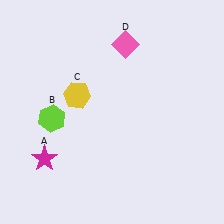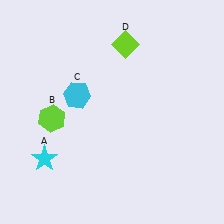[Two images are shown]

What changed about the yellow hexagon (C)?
In Image 1, C is yellow. In Image 2, it changed to cyan.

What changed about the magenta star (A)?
In Image 1, A is magenta. In Image 2, it changed to cyan.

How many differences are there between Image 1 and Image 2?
There are 3 differences between the two images.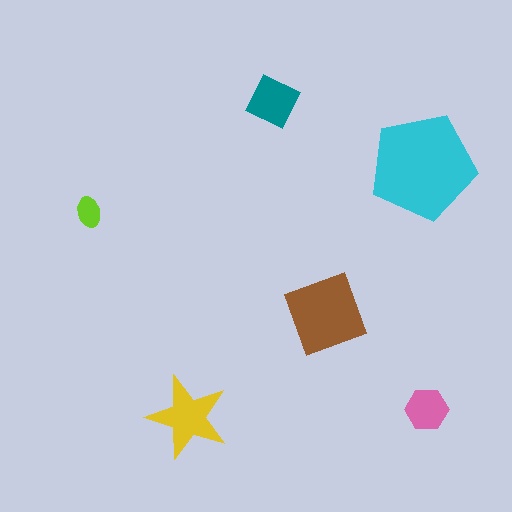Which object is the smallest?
The lime ellipse.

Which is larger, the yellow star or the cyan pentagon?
The cyan pentagon.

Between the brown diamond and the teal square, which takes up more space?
The brown diamond.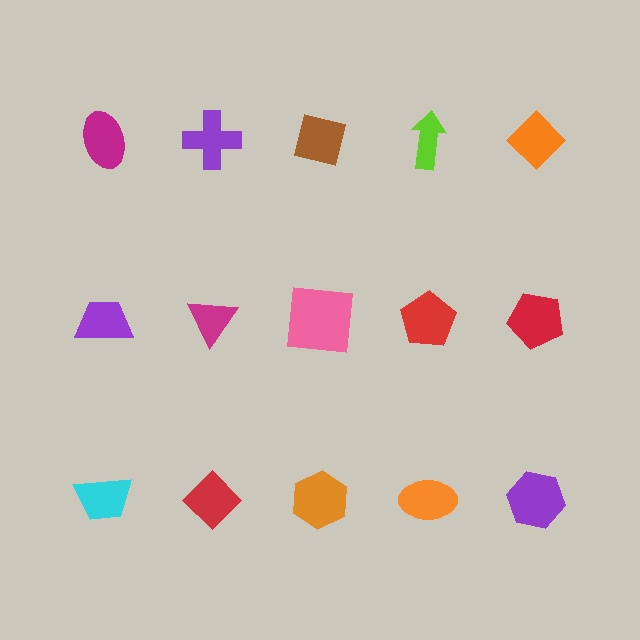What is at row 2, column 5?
A red pentagon.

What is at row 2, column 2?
A magenta triangle.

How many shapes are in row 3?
5 shapes.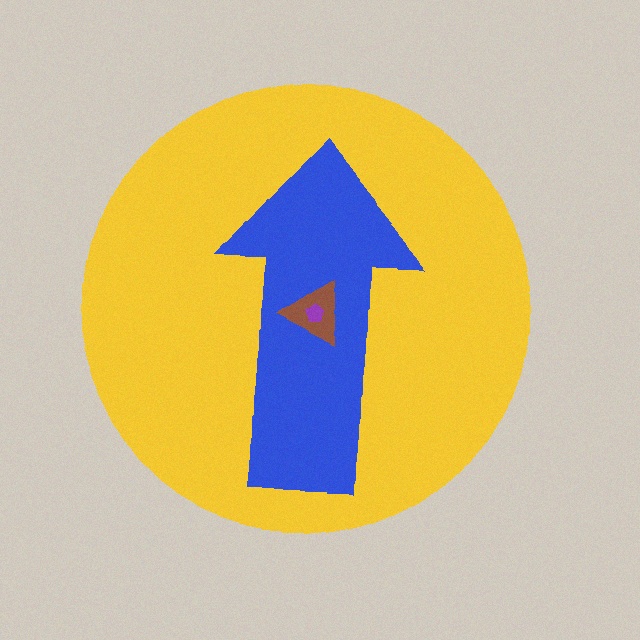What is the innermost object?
The purple pentagon.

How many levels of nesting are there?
4.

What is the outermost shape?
The yellow circle.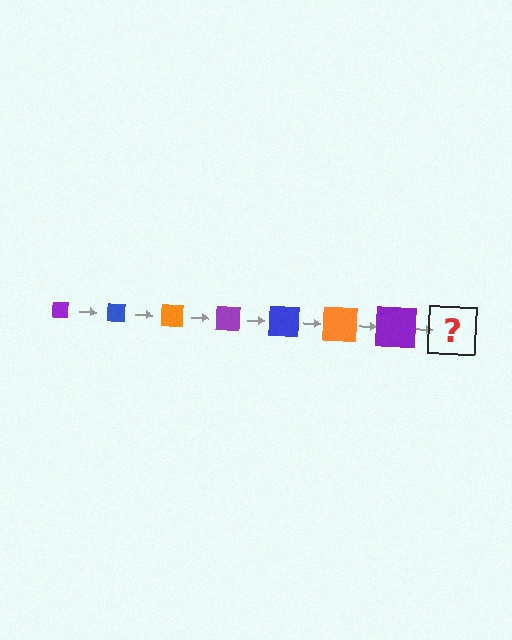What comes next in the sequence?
The next element should be a blue square, larger than the previous one.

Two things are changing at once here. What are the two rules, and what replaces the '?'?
The two rules are that the square grows larger each step and the color cycles through purple, blue, and orange. The '?' should be a blue square, larger than the previous one.